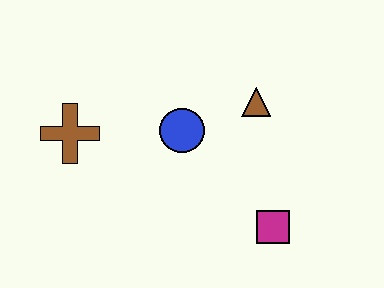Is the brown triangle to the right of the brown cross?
Yes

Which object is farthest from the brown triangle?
The brown cross is farthest from the brown triangle.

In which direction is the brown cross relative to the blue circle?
The brown cross is to the left of the blue circle.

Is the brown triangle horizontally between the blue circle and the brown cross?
No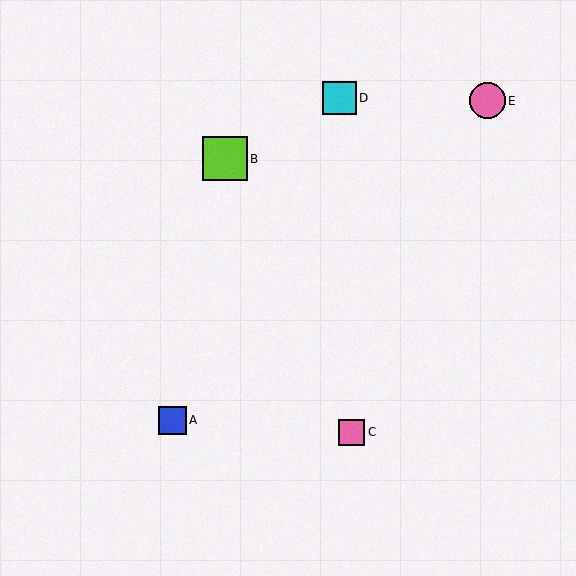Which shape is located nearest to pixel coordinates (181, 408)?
The blue square (labeled A) at (172, 420) is nearest to that location.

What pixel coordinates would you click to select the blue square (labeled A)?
Click at (172, 420) to select the blue square A.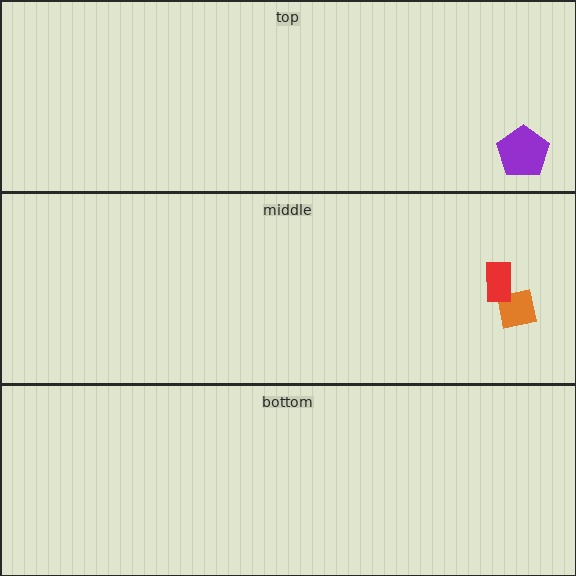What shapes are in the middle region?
The orange square, the red rectangle.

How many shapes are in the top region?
1.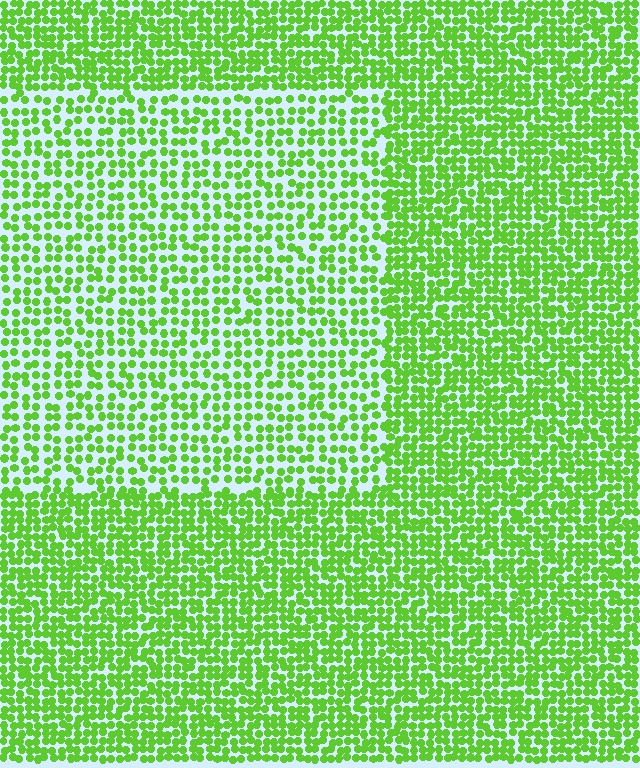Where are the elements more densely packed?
The elements are more densely packed outside the rectangle boundary.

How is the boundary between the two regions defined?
The boundary is defined by a change in element density (approximately 1.7x ratio). All elements are the same color, size, and shape.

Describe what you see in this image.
The image contains small lime elements arranged at two different densities. A rectangle-shaped region is visible where the elements are less densely packed than the surrounding area.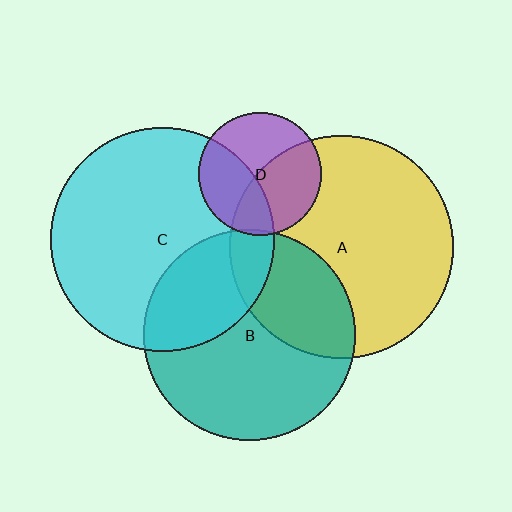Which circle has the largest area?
Circle C (cyan).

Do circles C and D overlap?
Yes.